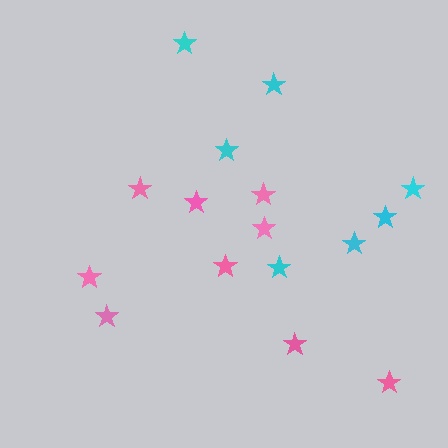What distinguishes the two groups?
There are 2 groups: one group of cyan stars (7) and one group of pink stars (9).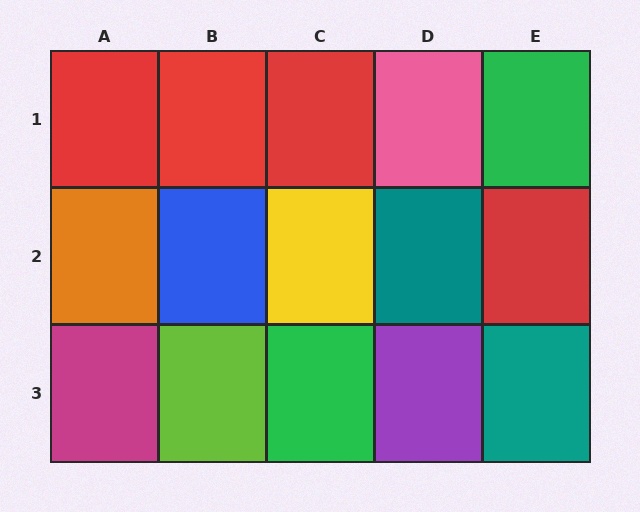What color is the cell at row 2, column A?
Orange.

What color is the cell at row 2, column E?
Red.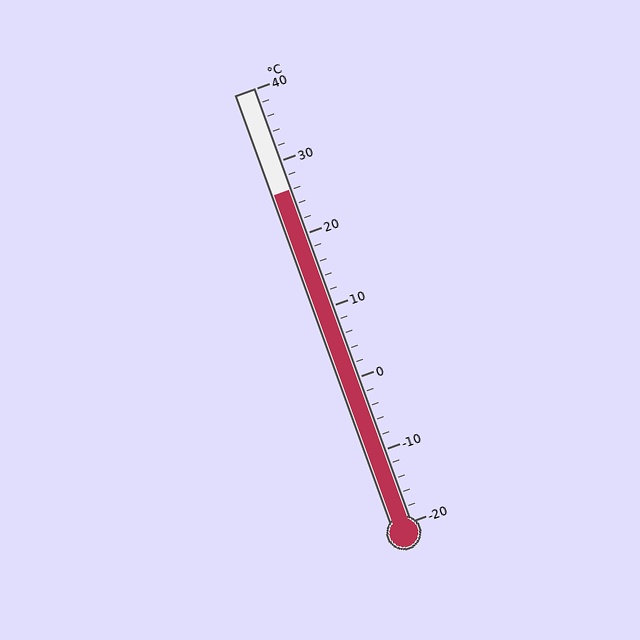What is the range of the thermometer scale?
The thermometer scale ranges from -20°C to 40°C.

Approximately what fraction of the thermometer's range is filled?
The thermometer is filled to approximately 75% of its range.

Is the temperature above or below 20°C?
The temperature is above 20°C.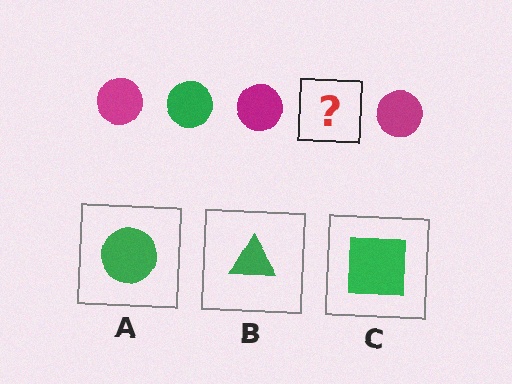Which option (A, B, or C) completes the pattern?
A.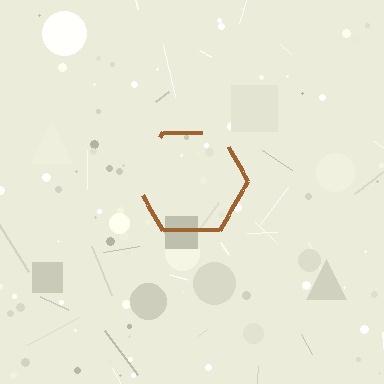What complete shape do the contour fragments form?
The contour fragments form a hexagon.